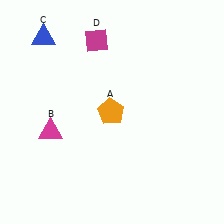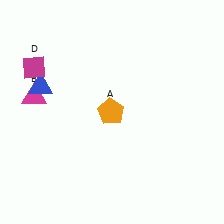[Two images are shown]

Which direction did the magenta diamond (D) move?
The magenta diamond (D) moved left.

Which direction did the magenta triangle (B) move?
The magenta triangle (B) moved up.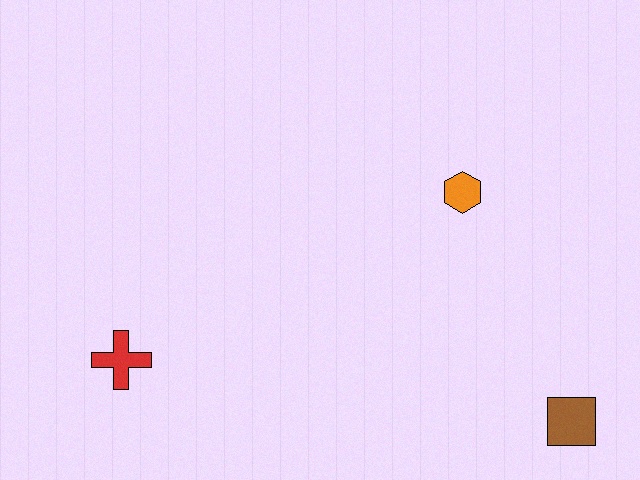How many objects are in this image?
There are 3 objects.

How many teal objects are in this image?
There are no teal objects.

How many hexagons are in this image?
There is 1 hexagon.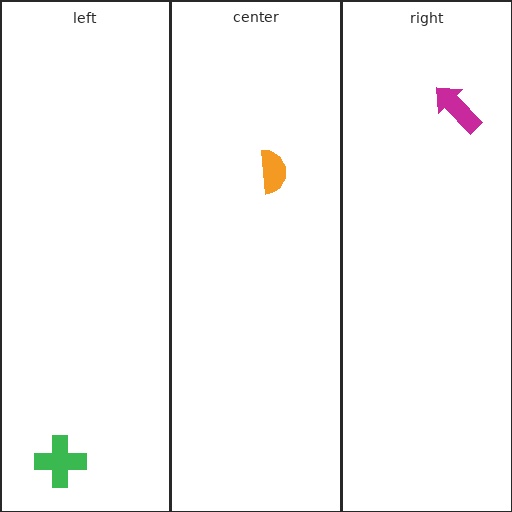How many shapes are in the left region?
1.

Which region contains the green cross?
The left region.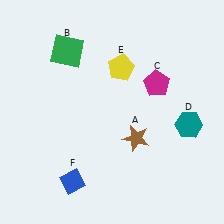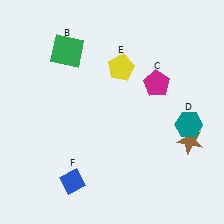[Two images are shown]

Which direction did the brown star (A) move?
The brown star (A) moved right.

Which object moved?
The brown star (A) moved right.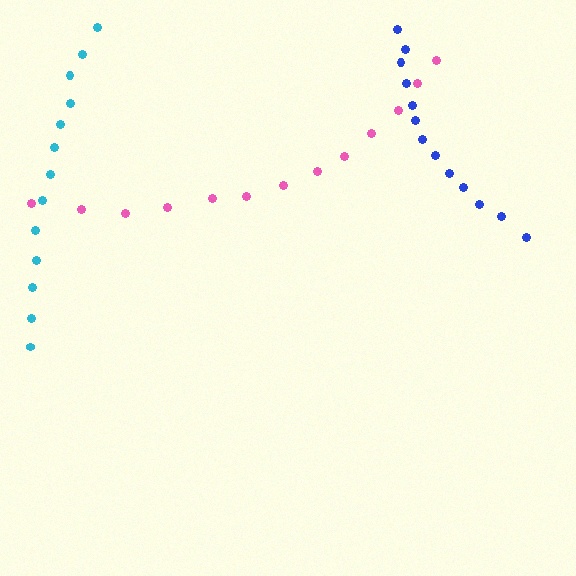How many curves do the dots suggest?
There are 3 distinct paths.